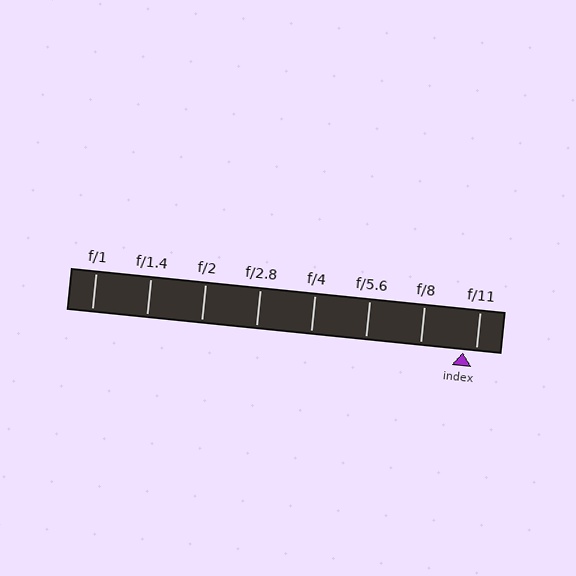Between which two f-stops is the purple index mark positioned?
The index mark is between f/8 and f/11.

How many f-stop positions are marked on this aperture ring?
There are 8 f-stop positions marked.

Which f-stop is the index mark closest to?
The index mark is closest to f/11.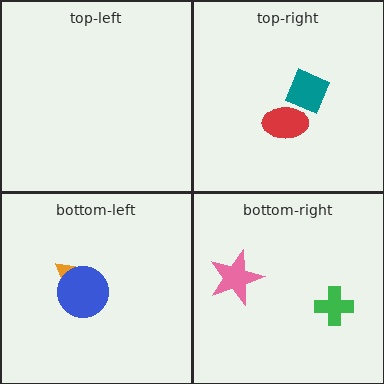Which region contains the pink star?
The bottom-right region.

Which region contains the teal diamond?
The top-right region.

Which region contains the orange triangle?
The bottom-left region.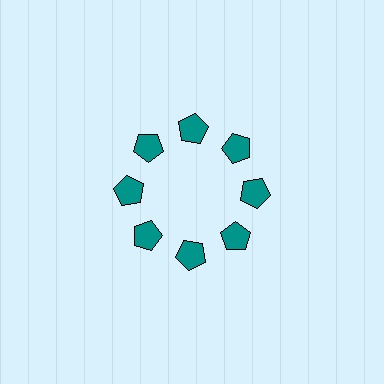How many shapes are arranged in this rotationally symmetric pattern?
There are 8 shapes, arranged in 8 groups of 1.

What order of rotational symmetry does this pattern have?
This pattern has 8-fold rotational symmetry.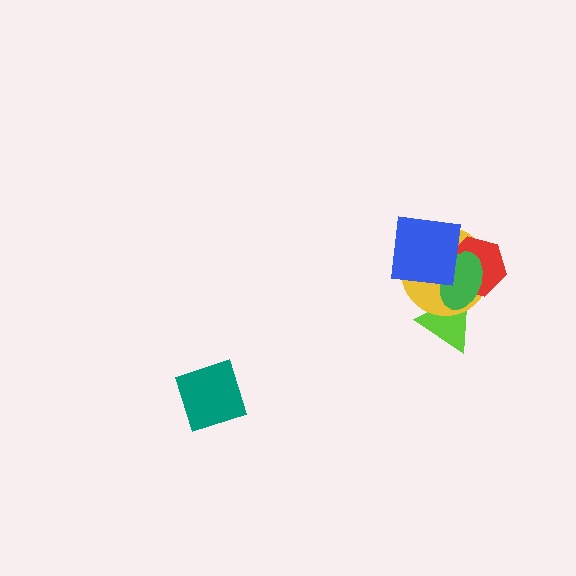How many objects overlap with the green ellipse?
4 objects overlap with the green ellipse.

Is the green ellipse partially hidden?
Yes, it is partially covered by another shape.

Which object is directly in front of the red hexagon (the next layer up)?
The green ellipse is directly in front of the red hexagon.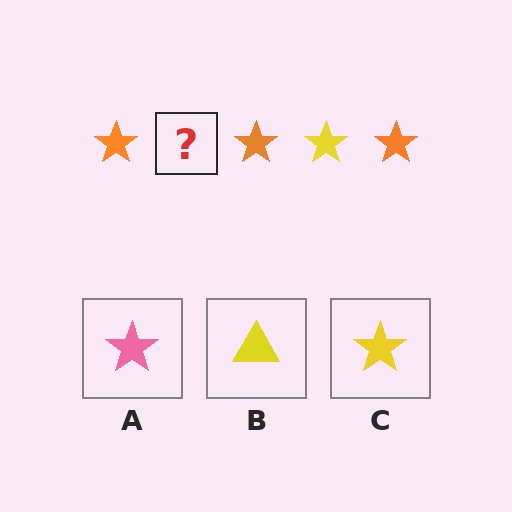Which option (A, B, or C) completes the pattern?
C.